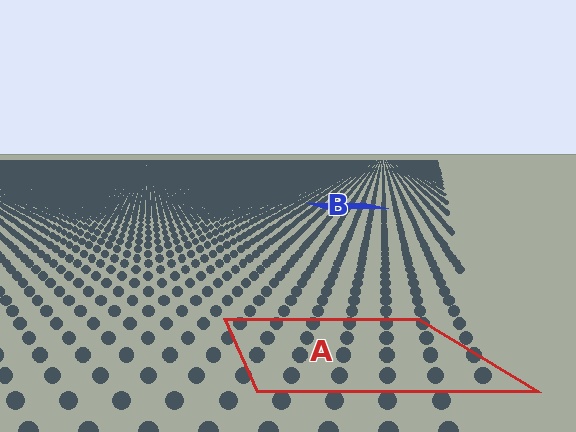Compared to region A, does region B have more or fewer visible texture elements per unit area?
Region B has more texture elements per unit area — they are packed more densely because it is farther away.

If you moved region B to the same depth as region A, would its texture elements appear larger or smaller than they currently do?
They would appear larger. At a closer depth, the same texture elements are projected at a bigger on-screen size.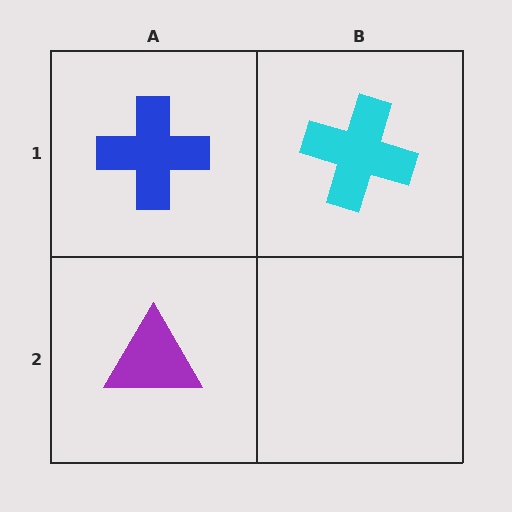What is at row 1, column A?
A blue cross.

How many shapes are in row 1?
2 shapes.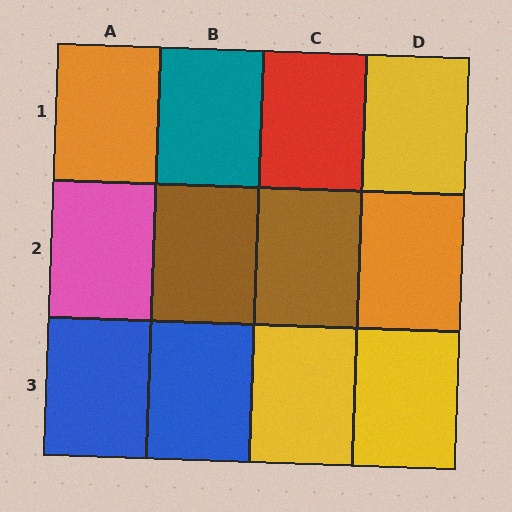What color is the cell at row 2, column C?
Brown.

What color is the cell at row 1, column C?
Red.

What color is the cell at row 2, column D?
Orange.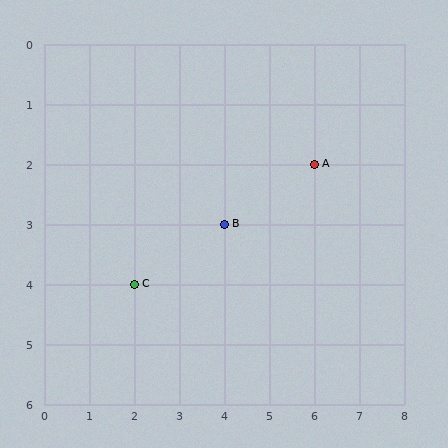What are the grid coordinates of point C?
Point C is at grid coordinates (2, 4).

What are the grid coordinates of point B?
Point B is at grid coordinates (4, 3).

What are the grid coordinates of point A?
Point A is at grid coordinates (6, 2).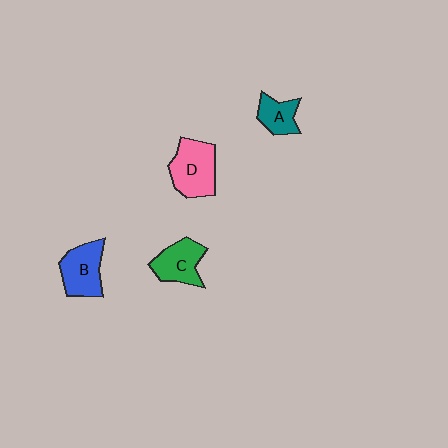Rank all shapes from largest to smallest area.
From largest to smallest: D (pink), B (blue), C (green), A (teal).